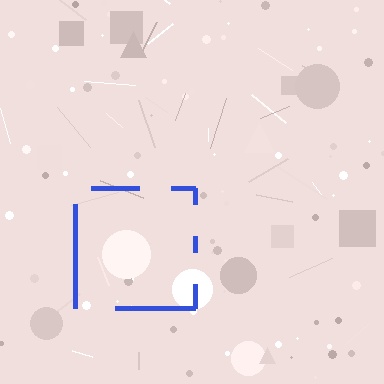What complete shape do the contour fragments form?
The contour fragments form a square.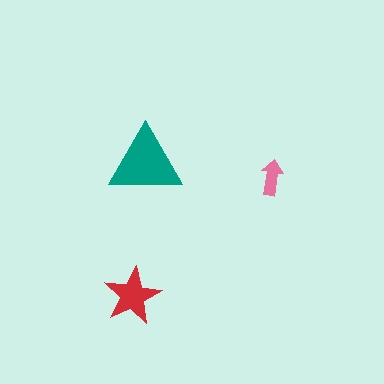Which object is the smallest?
The pink arrow.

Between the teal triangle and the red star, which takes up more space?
The teal triangle.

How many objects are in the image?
There are 3 objects in the image.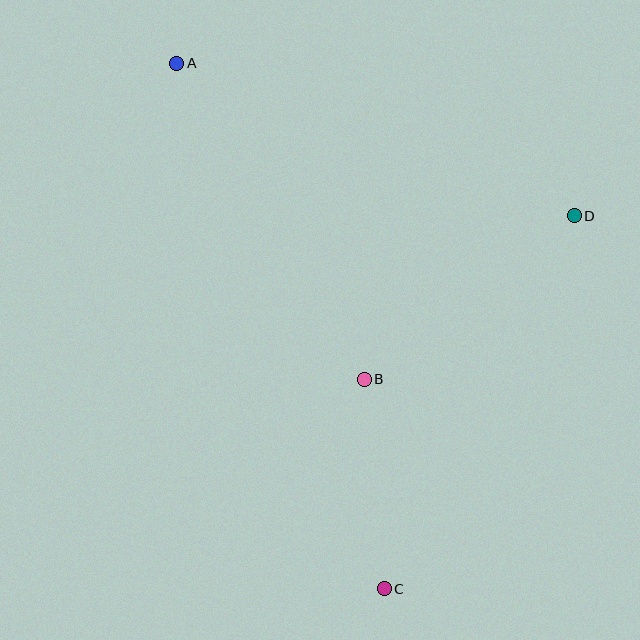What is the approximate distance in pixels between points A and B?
The distance between A and B is approximately 368 pixels.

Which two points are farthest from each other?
Points A and C are farthest from each other.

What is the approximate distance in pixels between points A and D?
The distance between A and D is approximately 426 pixels.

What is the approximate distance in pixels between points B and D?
The distance between B and D is approximately 266 pixels.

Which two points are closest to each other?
Points B and C are closest to each other.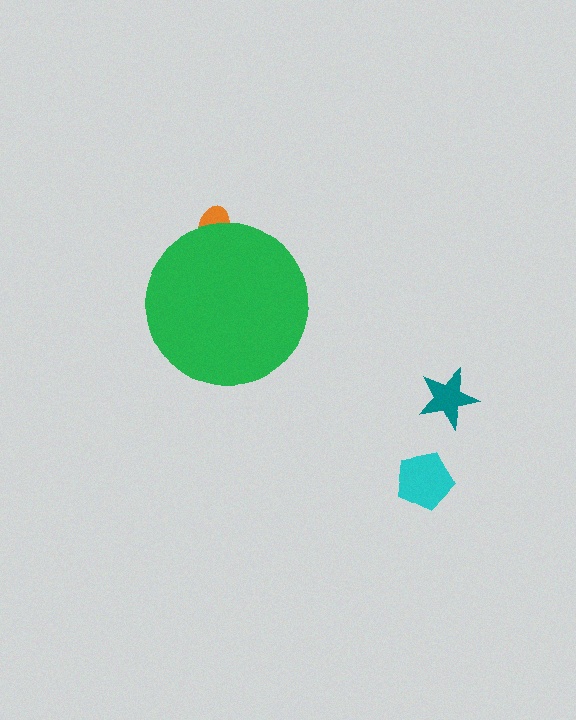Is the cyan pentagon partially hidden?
No, the cyan pentagon is fully visible.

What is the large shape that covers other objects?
A green circle.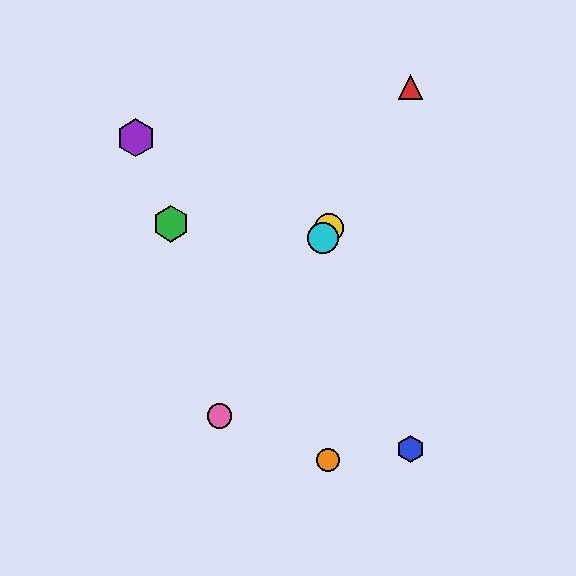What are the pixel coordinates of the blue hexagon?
The blue hexagon is at (411, 449).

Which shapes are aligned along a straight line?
The red triangle, the yellow circle, the cyan circle, the pink circle are aligned along a straight line.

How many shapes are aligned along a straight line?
4 shapes (the red triangle, the yellow circle, the cyan circle, the pink circle) are aligned along a straight line.